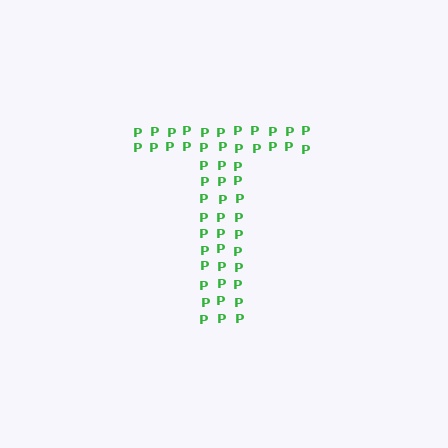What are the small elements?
The small elements are letter P's.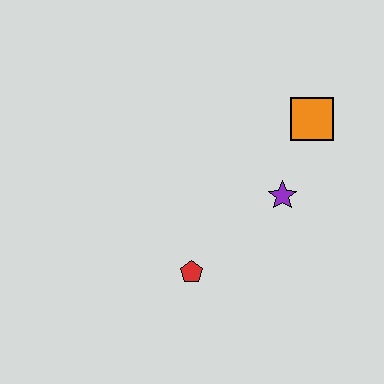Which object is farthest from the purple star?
The red pentagon is farthest from the purple star.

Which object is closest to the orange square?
The purple star is closest to the orange square.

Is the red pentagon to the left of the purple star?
Yes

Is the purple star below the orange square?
Yes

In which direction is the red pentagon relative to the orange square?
The red pentagon is below the orange square.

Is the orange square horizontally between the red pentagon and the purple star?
No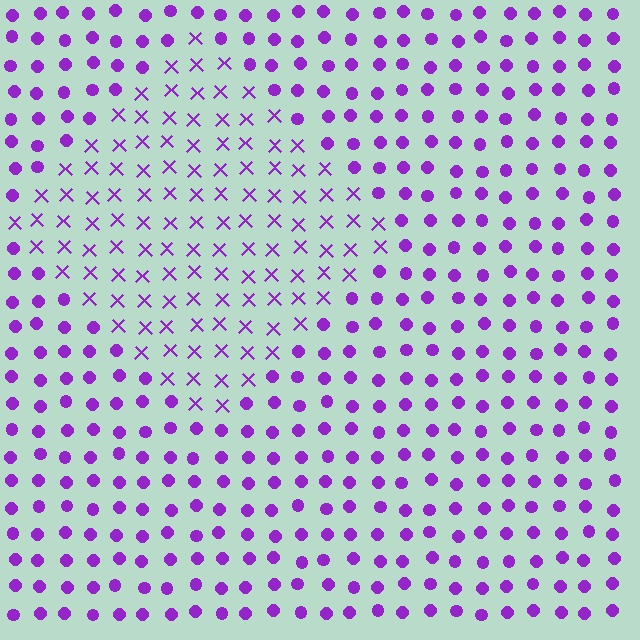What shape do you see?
I see a diamond.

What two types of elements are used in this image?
The image uses X marks inside the diamond region and circles outside it.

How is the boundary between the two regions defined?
The boundary is defined by a change in element shape: X marks inside vs. circles outside. All elements share the same color and spacing.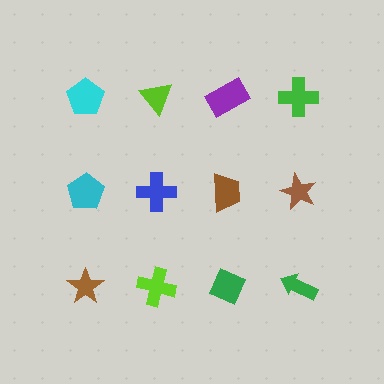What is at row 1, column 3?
A purple rectangle.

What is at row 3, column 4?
A green arrow.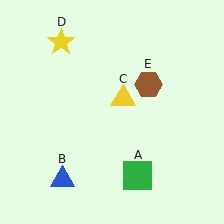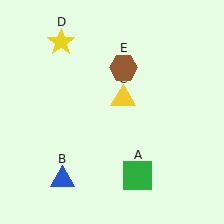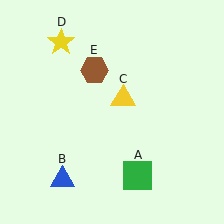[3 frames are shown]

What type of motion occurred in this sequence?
The brown hexagon (object E) rotated counterclockwise around the center of the scene.